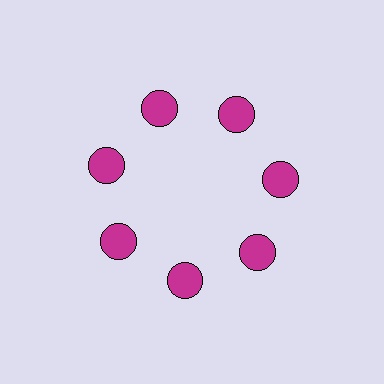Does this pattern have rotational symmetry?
Yes, this pattern has 7-fold rotational symmetry. It looks the same after rotating 51 degrees around the center.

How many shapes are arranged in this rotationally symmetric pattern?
There are 7 shapes, arranged in 7 groups of 1.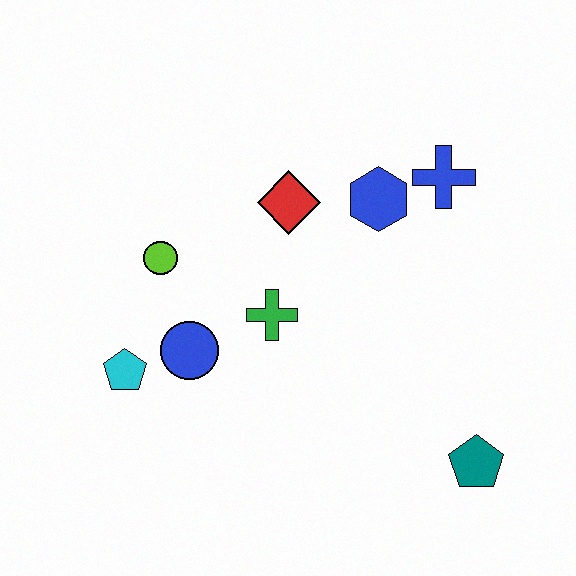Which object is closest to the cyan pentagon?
The blue circle is closest to the cyan pentagon.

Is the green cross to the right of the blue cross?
No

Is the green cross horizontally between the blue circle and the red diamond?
Yes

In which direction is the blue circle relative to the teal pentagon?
The blue circle is to the left of the teal pentagon.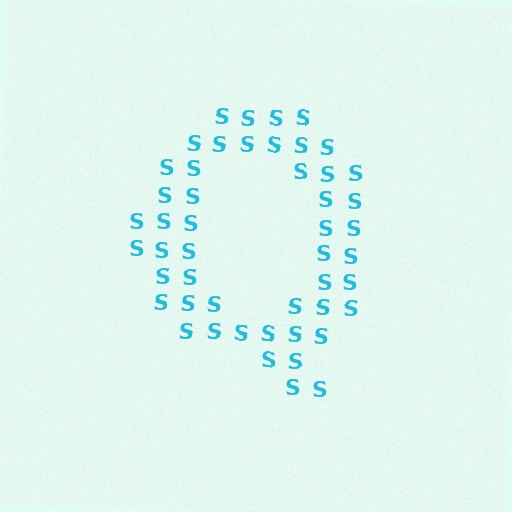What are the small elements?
The small elements are letter S's.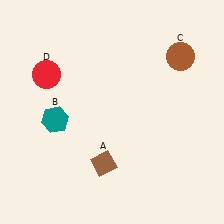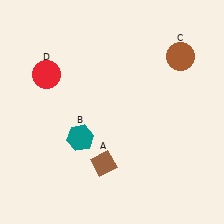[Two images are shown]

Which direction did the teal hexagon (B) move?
The teal hexagon (B) moved right.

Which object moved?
The teal hexagon (B) moved right.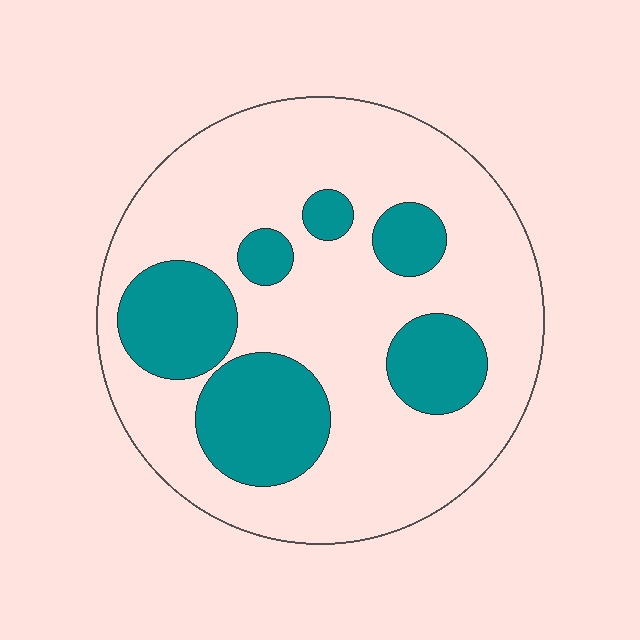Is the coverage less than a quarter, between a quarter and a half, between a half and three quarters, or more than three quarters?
Between a quarter and a half.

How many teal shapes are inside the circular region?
6.